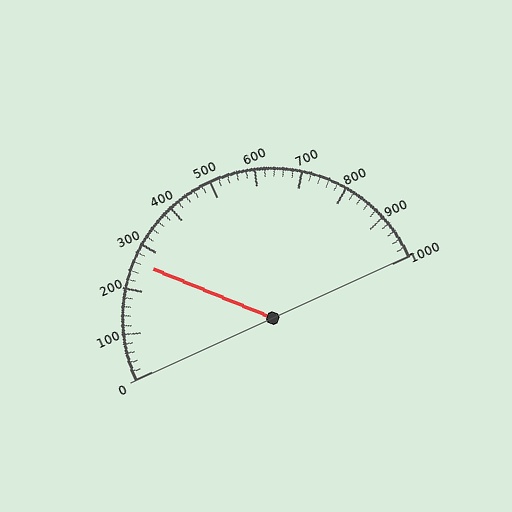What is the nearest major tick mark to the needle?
The nearest major tick mark is 300.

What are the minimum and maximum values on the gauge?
The gauge ranges from 0 to 1000.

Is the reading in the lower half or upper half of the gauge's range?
The reading is in the lower half of the range (0 to 1000).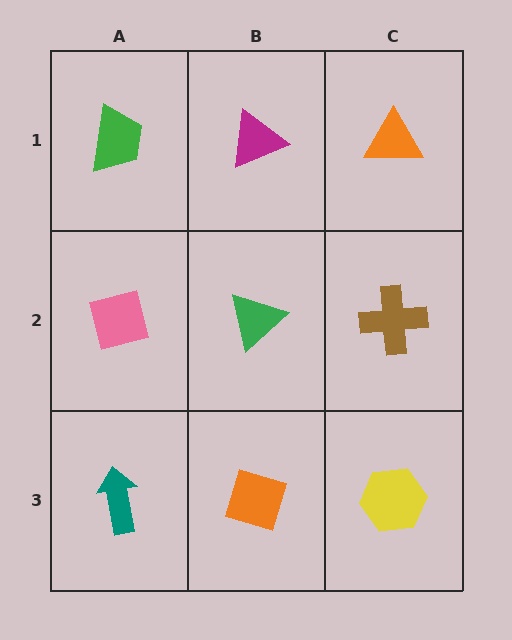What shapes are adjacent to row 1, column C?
A brown cross (row 2, column C), a magenta triangle (row 1, column B).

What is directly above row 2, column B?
A magenta triangle.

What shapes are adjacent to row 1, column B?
A green triangle (row 2, column B), a green trapezoid (row 1, column A), an orange triangle (row 1, column C).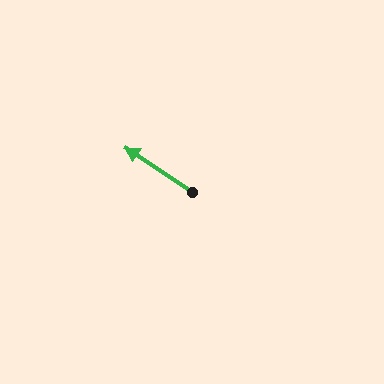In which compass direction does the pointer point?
Northwest.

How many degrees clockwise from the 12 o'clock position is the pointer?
Approximately 304 degrees.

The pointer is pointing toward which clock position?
Roughly 10 o'clock.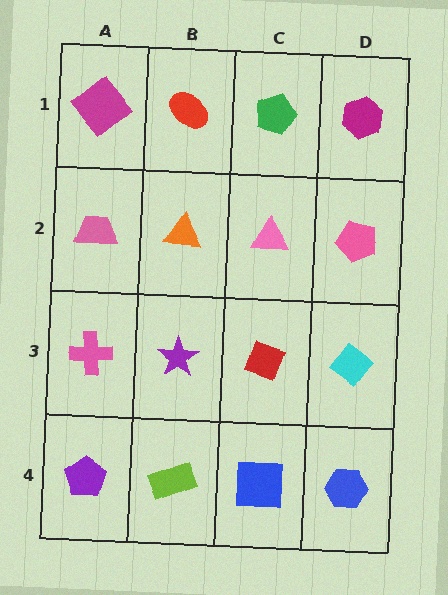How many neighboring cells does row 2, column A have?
3.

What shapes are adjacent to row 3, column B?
An orange triangle (row 2, column B), a lime rectangle (row 4, column B), a pink cross (row 3, column A), a red diamond (row 3, column C).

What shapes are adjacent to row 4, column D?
A cyan diamond (row 3, column D), a blue square (row 4, column C).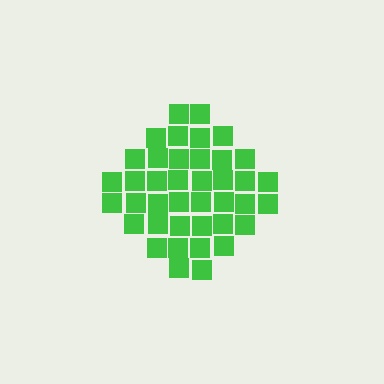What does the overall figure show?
The overall figure shows a diamond.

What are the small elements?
The small elements are squares.